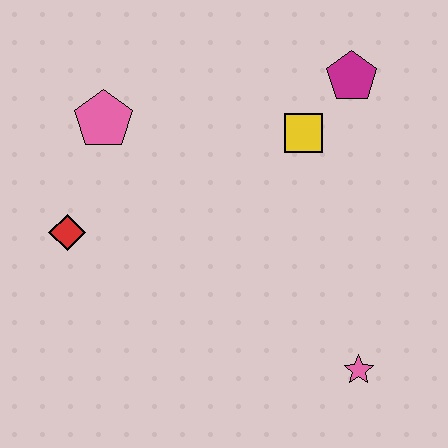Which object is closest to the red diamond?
The pink pentagon is closest to the red diamond.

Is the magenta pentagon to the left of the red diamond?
No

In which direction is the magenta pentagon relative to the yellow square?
The magenta pentagon is above the yellow square.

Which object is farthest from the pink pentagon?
The pink star is farthest from the pink pentagon.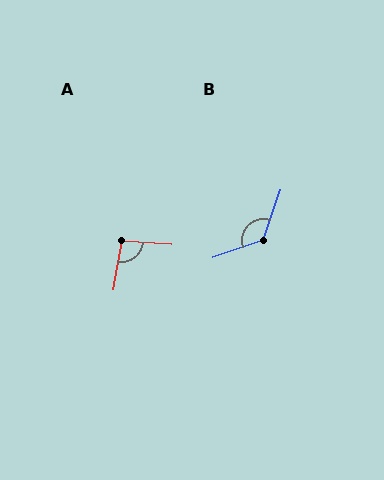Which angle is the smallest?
A, at approximately 96 degrees.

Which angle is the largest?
B, at approximately 128 degrees.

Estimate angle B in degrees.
Approximately 128 degrees.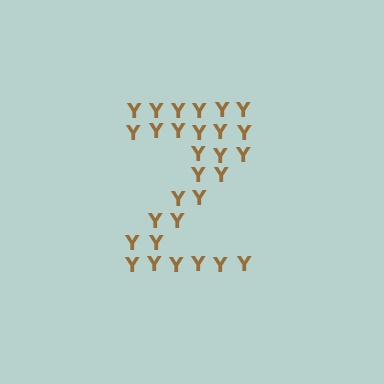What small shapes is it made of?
It is made of small letter Y's.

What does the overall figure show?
The overall figure shows the letter Z.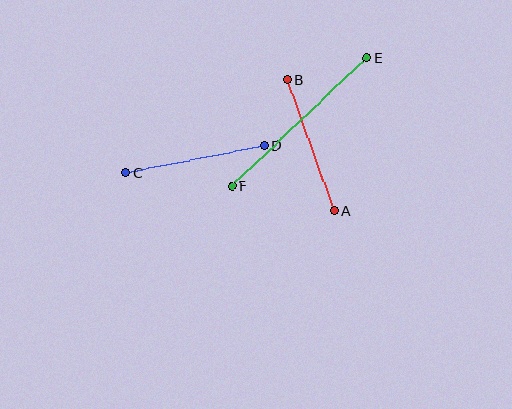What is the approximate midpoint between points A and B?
The midpoint is at approximately (311, 146) pixels.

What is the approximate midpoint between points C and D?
The midpoint is at approximately (195, 159) pixels.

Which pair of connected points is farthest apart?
Points E and F are farthest apart.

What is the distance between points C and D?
The distance is approximately 141 pixels.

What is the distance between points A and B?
The distance is approximately 139 pixels.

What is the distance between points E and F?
The distance is approximately 186 pixels.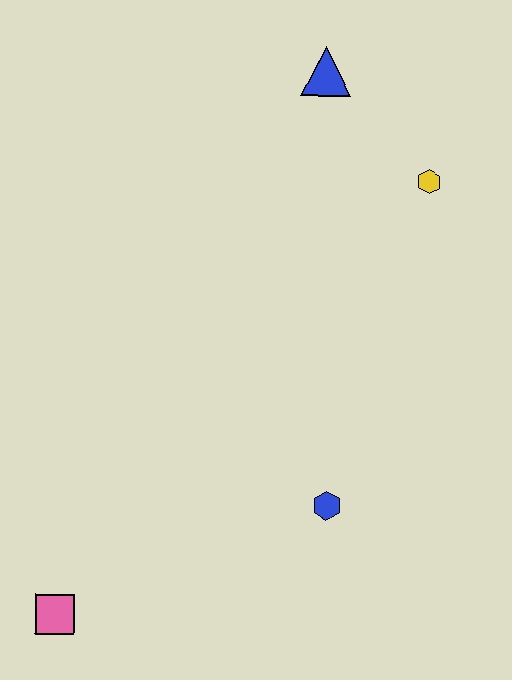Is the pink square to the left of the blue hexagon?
Yes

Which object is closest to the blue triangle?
The yellow hexagon is closest to the blue triangle.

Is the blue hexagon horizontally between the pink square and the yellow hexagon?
Yes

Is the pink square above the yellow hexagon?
No